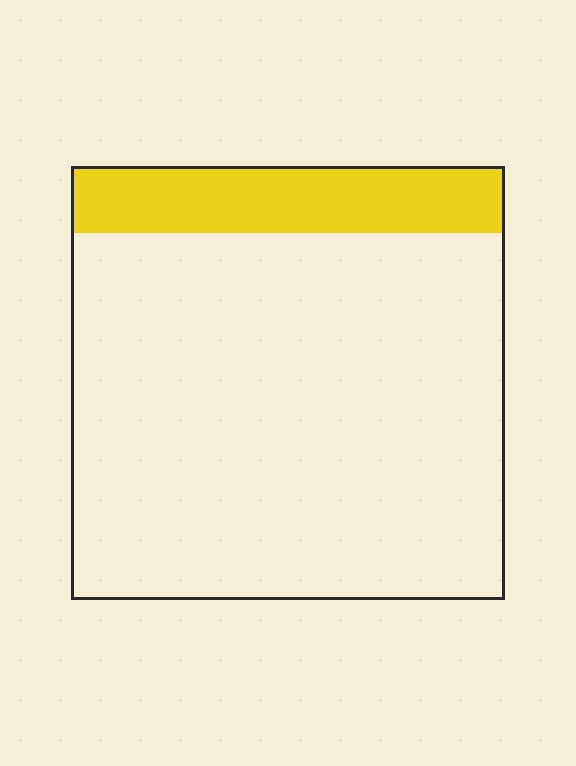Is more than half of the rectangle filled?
No.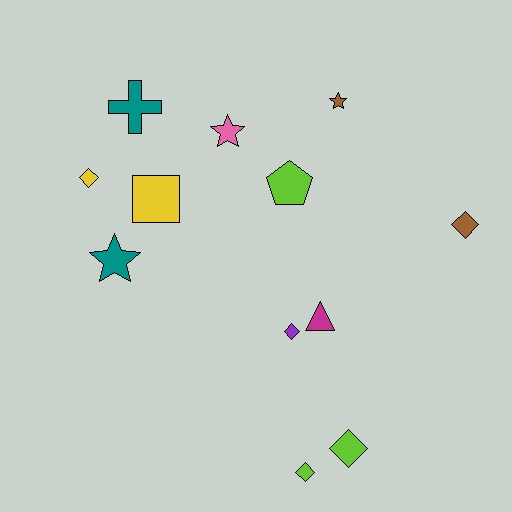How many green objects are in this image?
There are no green objects.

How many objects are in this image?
There are 12 objects.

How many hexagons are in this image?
There are no hexagons.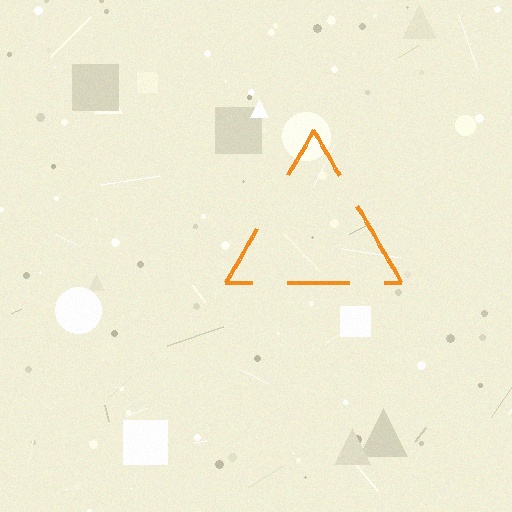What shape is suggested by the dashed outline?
The dashed outline suggests a triangle.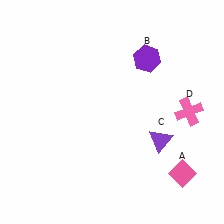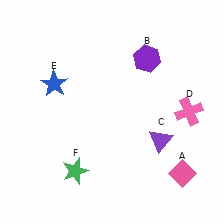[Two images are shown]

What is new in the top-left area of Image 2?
A blue star (E) was added in the top-left area of Image 2.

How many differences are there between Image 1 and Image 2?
There are 2 differences between the two images.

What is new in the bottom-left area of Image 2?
A green star (F) was added in the bottom-left area of Image 2.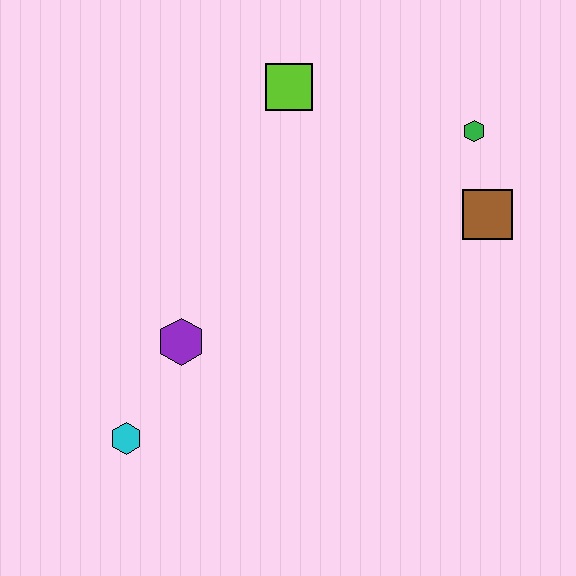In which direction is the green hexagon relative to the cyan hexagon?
The green hexagon is to the right of the cyan hexagon.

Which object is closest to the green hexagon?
The brown square is closest to the green hexagon.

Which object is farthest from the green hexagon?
The cyan hexagon is farthest from the green hexagon.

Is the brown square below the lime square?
Yes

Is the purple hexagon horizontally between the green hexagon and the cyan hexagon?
Yes